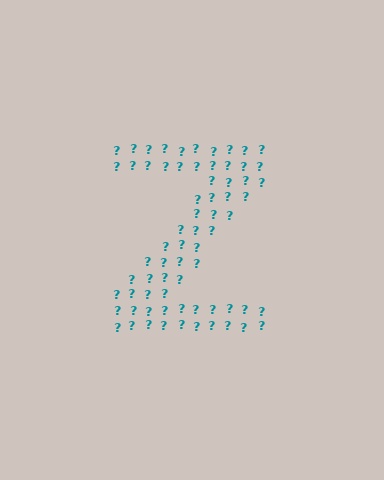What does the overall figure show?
The overall figure shows the letter Z.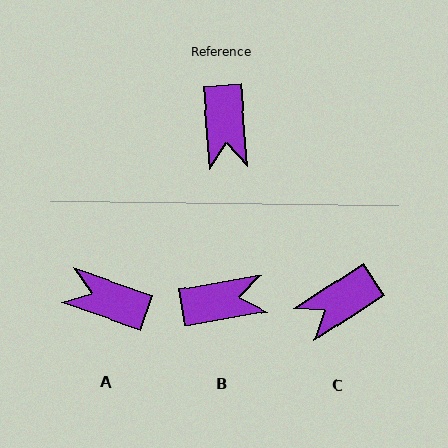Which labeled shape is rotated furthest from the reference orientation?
A, about 113 degrees away.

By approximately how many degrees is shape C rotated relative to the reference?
Approximately 62 degrees clockwise.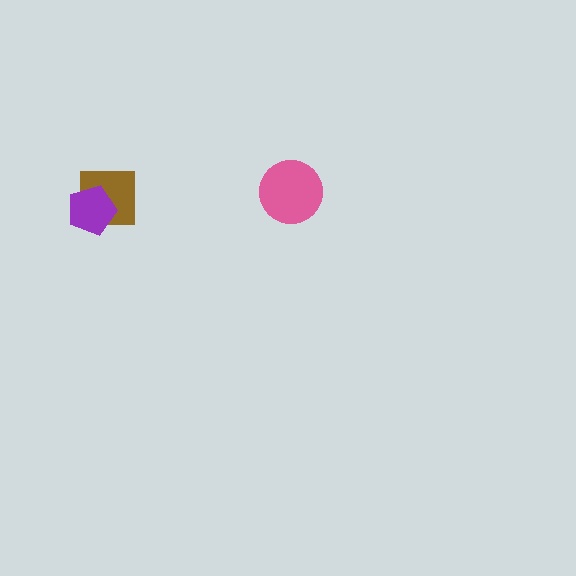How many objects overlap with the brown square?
1 object overlaps with the brown square.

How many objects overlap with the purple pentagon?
1 object overlaps with the purple pentagon.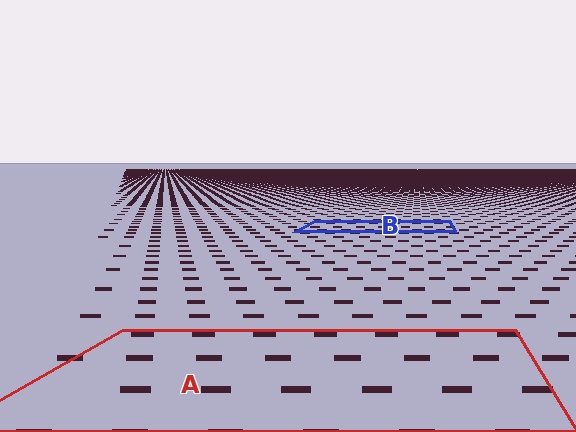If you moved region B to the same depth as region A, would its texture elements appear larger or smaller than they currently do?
They would appear larger. At a closer depth, the same texture elements are projected at a bigger on-screen size.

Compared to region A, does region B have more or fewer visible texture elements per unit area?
Region B has more texture elements per unit area — they are packed more densely because it is farther away.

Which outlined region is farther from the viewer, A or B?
Region B is farther from the viewer — the texture elements inside it appear smaller and more densely packed.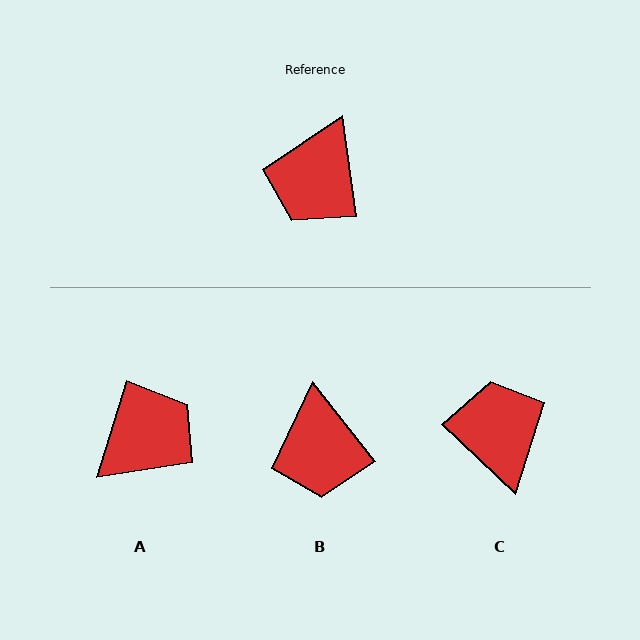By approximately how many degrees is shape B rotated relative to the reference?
Approximately 30 degrees counter-clockwise.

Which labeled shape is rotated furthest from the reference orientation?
A, about 155 degrees away.